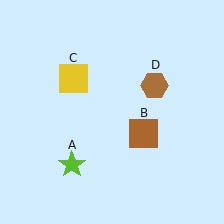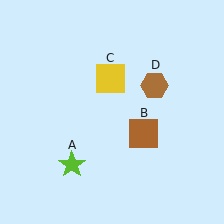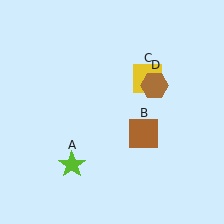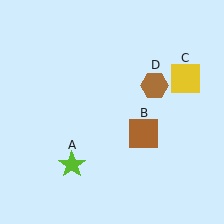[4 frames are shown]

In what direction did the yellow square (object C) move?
The yellow square (object C) moved right.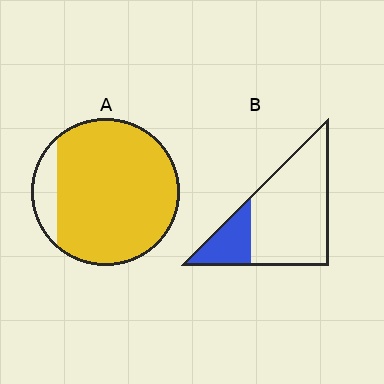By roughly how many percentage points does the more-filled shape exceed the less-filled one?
By roughly 65 percentage points (A over B).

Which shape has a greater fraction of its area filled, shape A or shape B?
Shape A.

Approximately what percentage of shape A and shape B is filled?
A is approximately 90% and B is approximately 25%.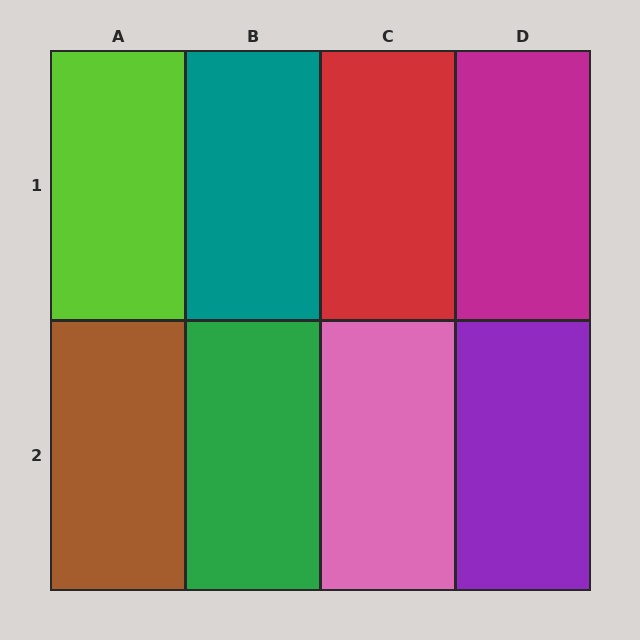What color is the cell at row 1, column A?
Lime.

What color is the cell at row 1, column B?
Teal.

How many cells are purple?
1 cell is purple.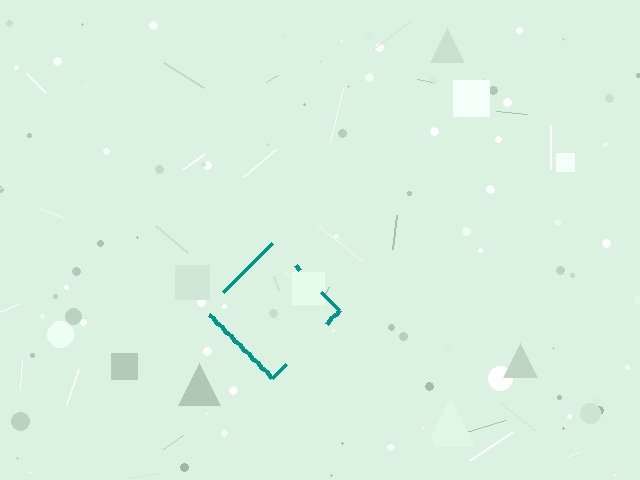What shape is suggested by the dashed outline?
The dashed outline suggests a diamond.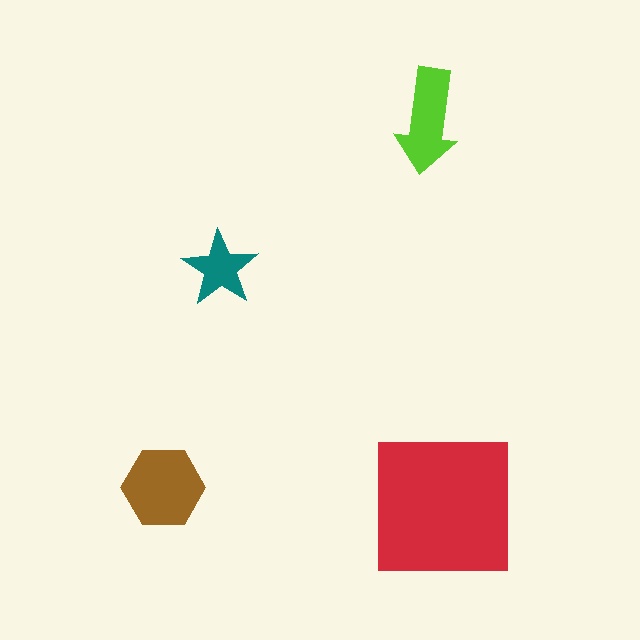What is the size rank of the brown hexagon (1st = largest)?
2nd.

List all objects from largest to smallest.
The red square, the brown hexagon, the lime arrow, the teal star.